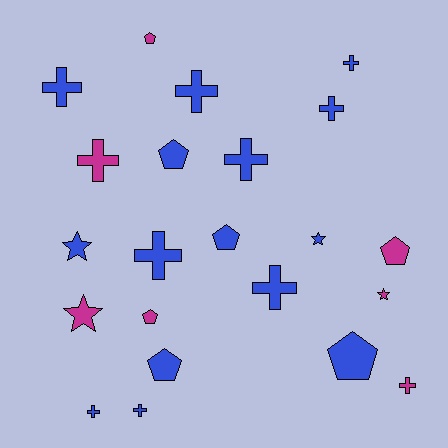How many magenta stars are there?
There are 2 magenta stars.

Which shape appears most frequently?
Cross, with 11 objects.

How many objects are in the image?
There are 22 objects.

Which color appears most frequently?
Blue, with 15 objects.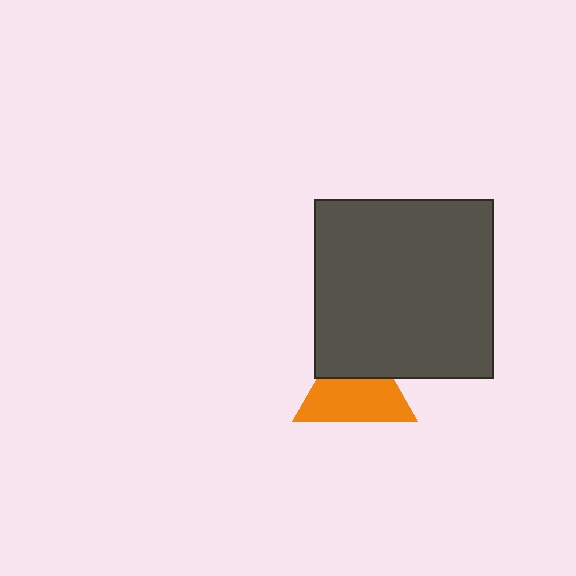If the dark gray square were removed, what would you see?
You would see the complete orange triangle.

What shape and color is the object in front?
The object in front is a dark gray square.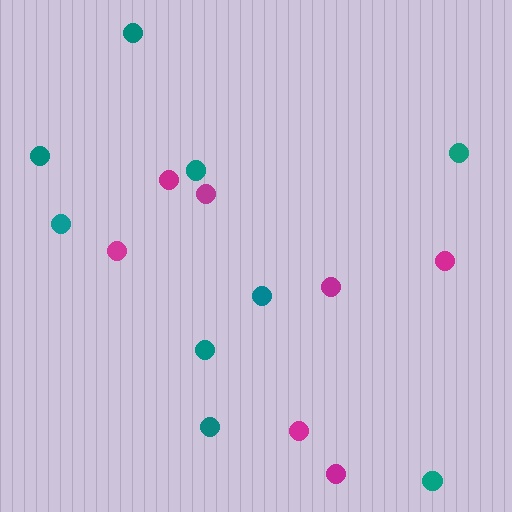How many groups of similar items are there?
There are 2 groups: one group of teal circles (9) and one group of magenta circles (7).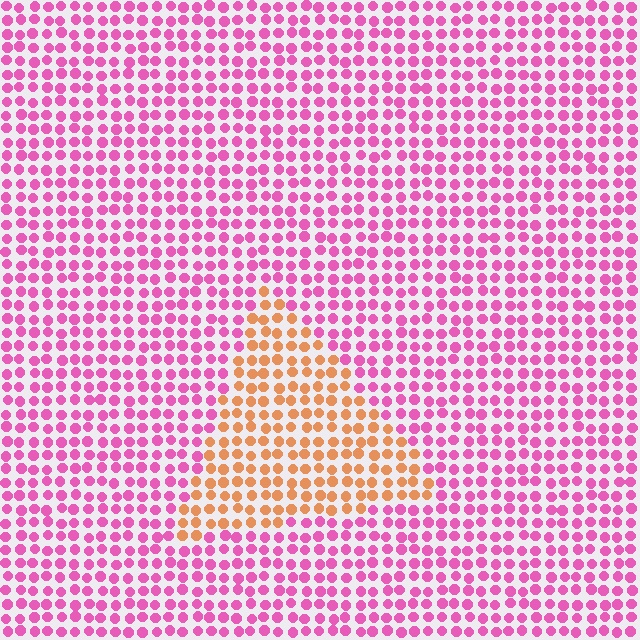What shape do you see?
I see a triangle.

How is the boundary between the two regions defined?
The boundary is defined purely by a slight shift in hue (about 62 degrees). Spacing, size, and orientation are identical on both sides.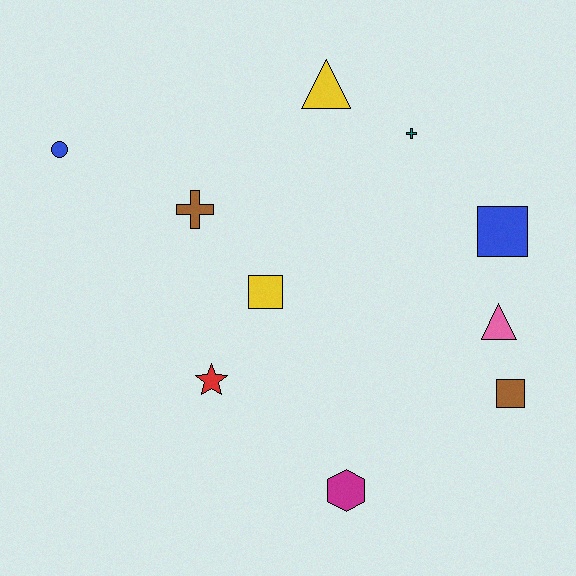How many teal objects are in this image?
There is 1 teal object.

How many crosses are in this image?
There are 2 crosses.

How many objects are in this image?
There are 10 objects.